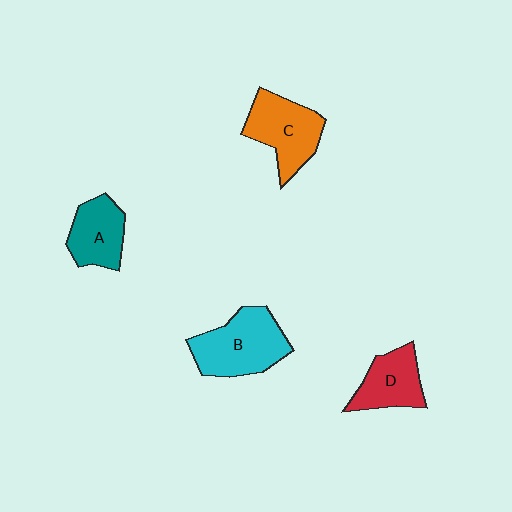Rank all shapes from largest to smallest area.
From largest to smallest: B (cyan), C (orange), D (red), A (teal).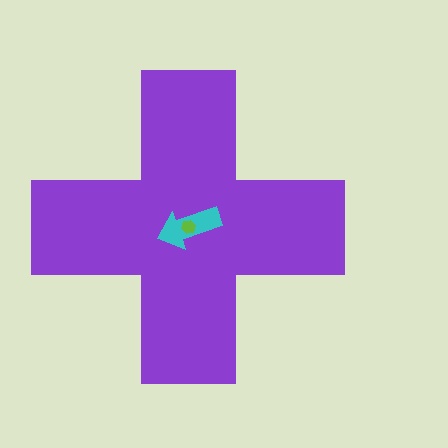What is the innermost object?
The lime hexagon.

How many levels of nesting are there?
3.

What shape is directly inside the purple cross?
The cyan arrow.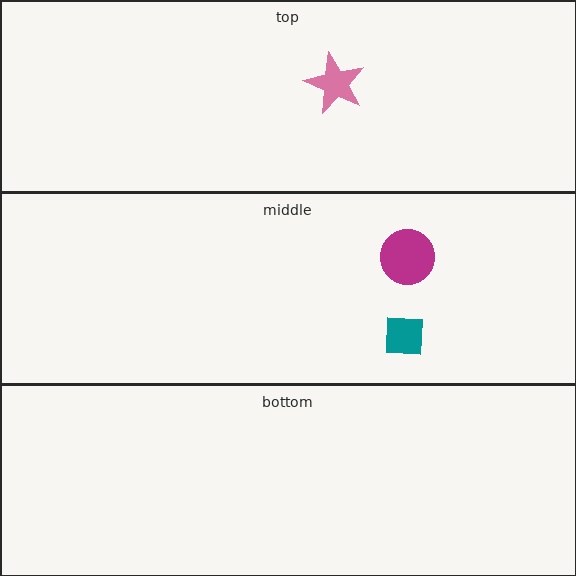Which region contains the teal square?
The middle region.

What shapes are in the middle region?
The teal square, the magenta circle.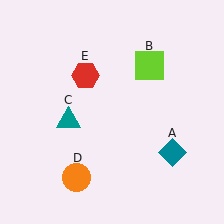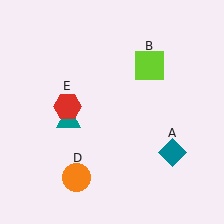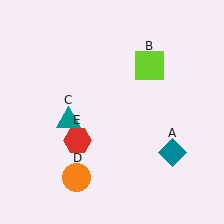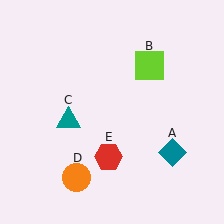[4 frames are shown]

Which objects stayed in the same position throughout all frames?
Teal diamond (object A) and lime square (object B) and teal triangle (object C) and orange circle (object D) remained stationary.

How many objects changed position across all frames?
1 object changed position: red hexagon (object E).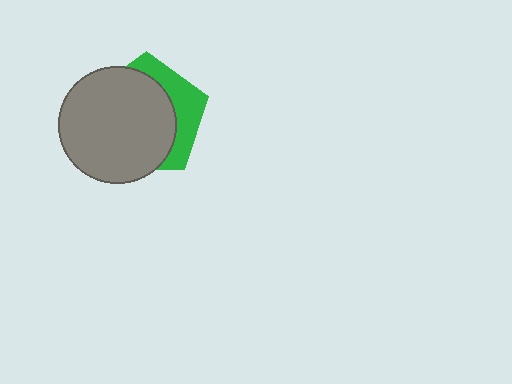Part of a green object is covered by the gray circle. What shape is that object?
It is a pentagon.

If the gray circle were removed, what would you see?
You would see the complete green pentagon.